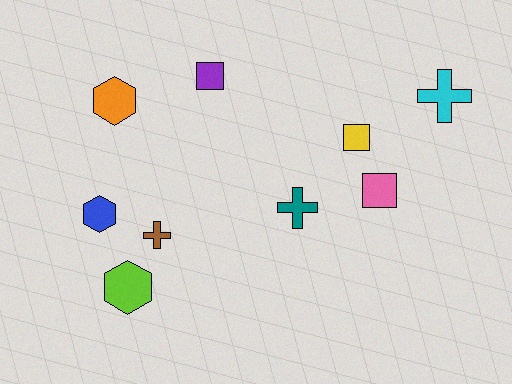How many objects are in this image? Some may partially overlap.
There are 9 objects.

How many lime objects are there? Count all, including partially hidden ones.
There is 1 lime object.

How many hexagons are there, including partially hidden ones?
There are 3 hexagons.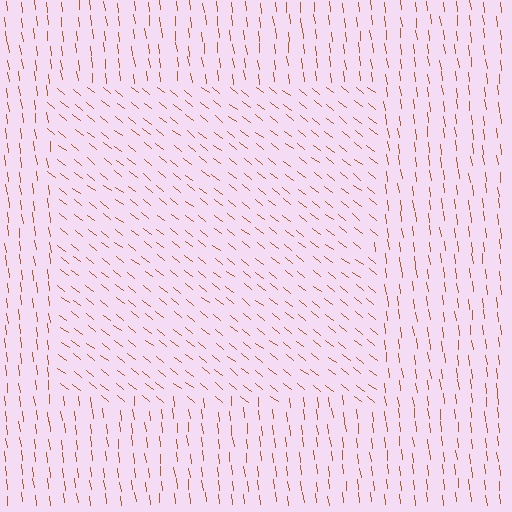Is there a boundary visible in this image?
Yes, there is a texture boundary formed by a change in line orientation.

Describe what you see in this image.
The image is filled with small brown line segments. A rectangle region in the image has lines oriented differently from the surrounding lines, creating a visible texture boundary.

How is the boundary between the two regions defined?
The boundary is defined purely by a change in line orientation (approximately 45 degrees difference). All lines are the same color and thickness.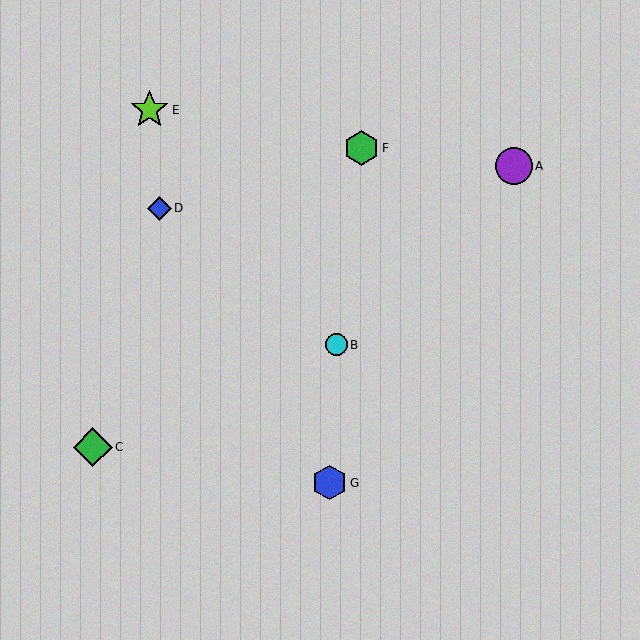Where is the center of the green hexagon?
The center of the green hexagon is at (362, 148).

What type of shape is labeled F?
Shape F is a green hexagon.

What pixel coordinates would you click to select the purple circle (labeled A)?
Click at (514, 166) to select the purple circle A.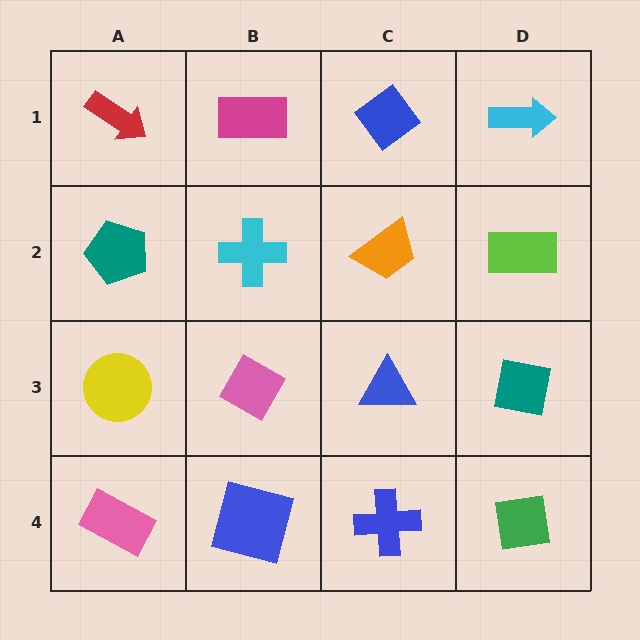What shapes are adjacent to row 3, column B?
A cyan cross (row 2, column B), a blue square (row 4, column B), a yellow circle (row 3, column A), a blue triangle (row 3, column C).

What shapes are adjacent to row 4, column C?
A blue triangle (row 3, column C), a blue square (row 4, column B), a green square (row 4, column D).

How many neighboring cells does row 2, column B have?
4.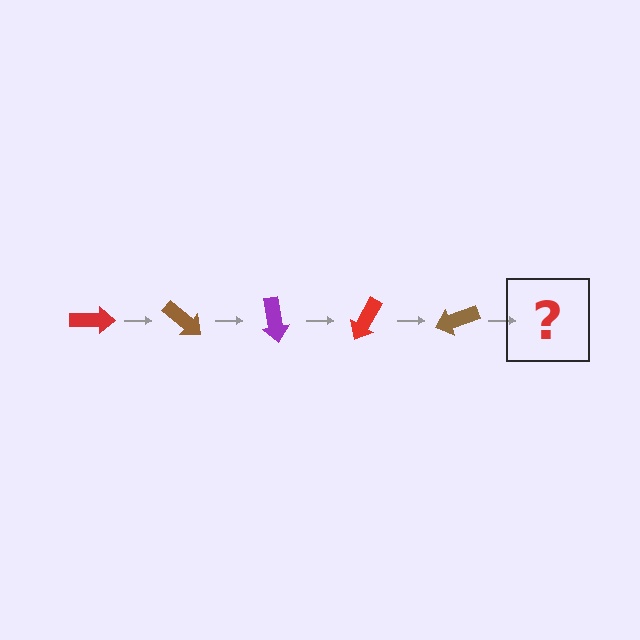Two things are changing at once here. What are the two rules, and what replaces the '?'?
The two rules are that it rotates 40 degrees each step and the color cycles through red, brown, and purple. The '?' should be a purple arrow, rotated 200 degrees from the start.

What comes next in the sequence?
The next element should be a purple arrow, rotated 200 degrees from the start.